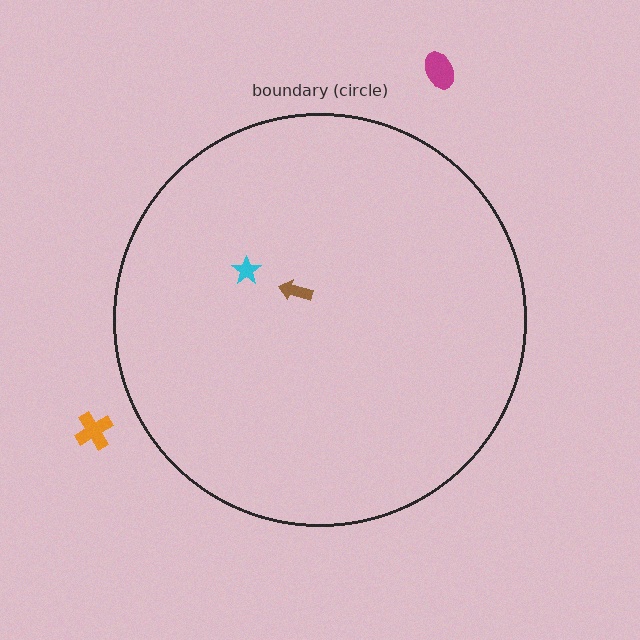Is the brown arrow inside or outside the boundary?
Inside.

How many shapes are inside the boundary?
2 inside, 2 outside.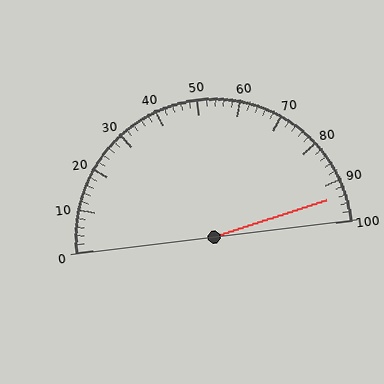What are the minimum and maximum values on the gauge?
The gauge ranges from 0 to 100.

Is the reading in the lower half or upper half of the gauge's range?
The reading is in the upper half of the range (0 to 100).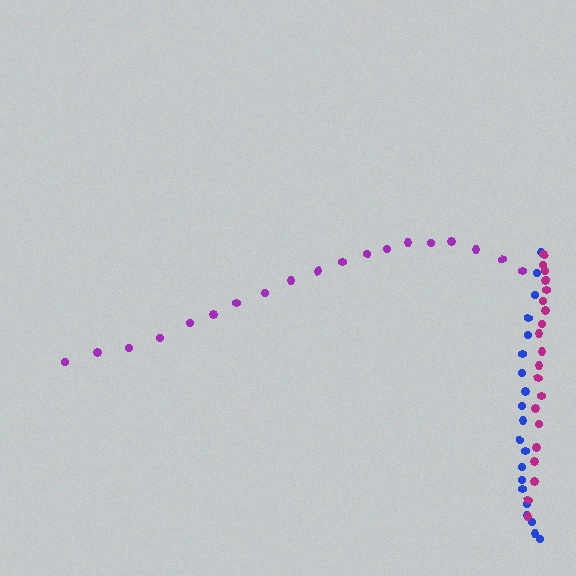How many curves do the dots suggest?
There are 3 distinct paths.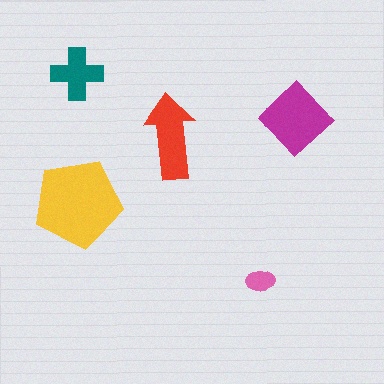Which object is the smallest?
The pink ellipse.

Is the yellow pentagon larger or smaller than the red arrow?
Larger.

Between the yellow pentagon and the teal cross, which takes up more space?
The yellow pentagon.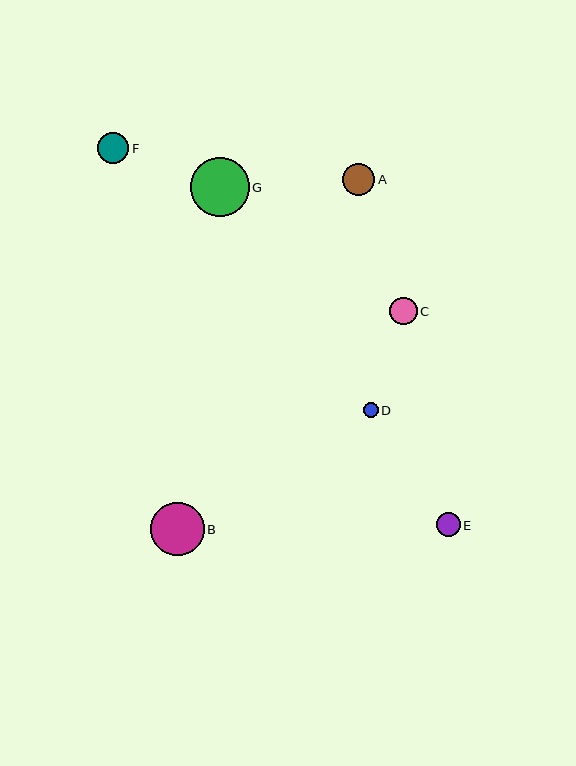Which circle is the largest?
Circle G is the largest with a size of approximately 58 pixels.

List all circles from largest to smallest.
From largest to smallest: G, B, A, F, C, E, D.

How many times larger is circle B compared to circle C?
Circle B is approximately 1.9 times the size of circle C.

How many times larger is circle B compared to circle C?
Circle B is approximately 1.9 times the size of circle C.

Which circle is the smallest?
Circle D is the smallest with a size of approximately 15 pixels.